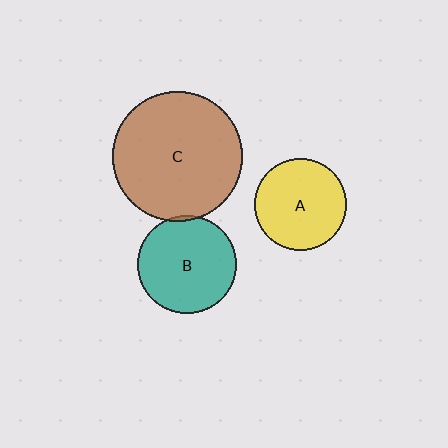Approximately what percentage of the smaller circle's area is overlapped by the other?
Approximately 5%.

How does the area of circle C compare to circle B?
Approximately 1.8 times.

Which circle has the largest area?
Circle C (brown).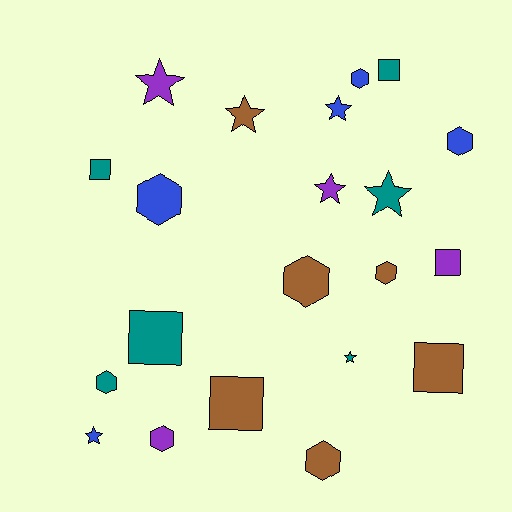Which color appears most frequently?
Brown, with 6 objects.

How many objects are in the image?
There are 21 objects.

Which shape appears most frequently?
Hexagon, with 8 objects.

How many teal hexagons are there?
There is 1 teal hexagon.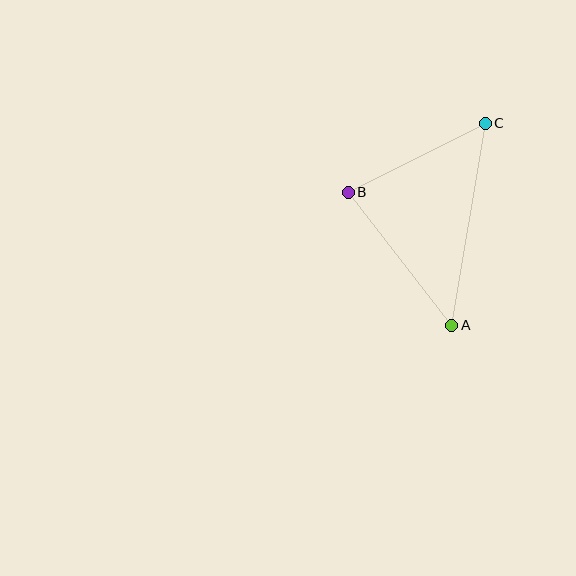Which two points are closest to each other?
Points B and C are closest to each other.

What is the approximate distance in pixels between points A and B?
The distance between A and B is approximately 169 pixels.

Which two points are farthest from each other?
Points A and C are farthest from each other.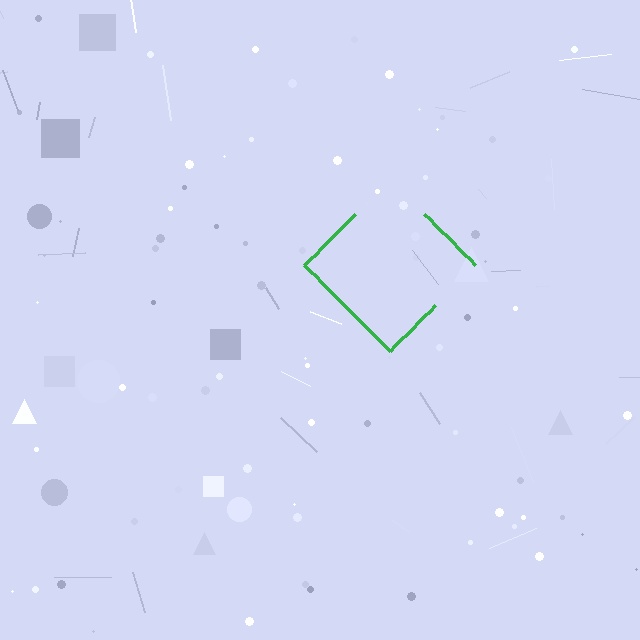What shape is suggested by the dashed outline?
The dashed outline suggests a diamond.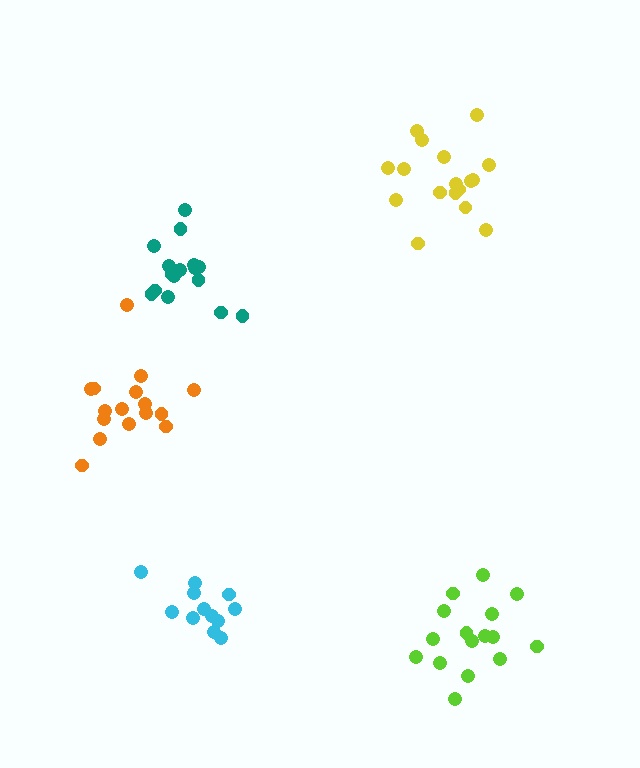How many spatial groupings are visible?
There are 5 spatial groupings.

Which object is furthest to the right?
The yellow cluster is rightmost.